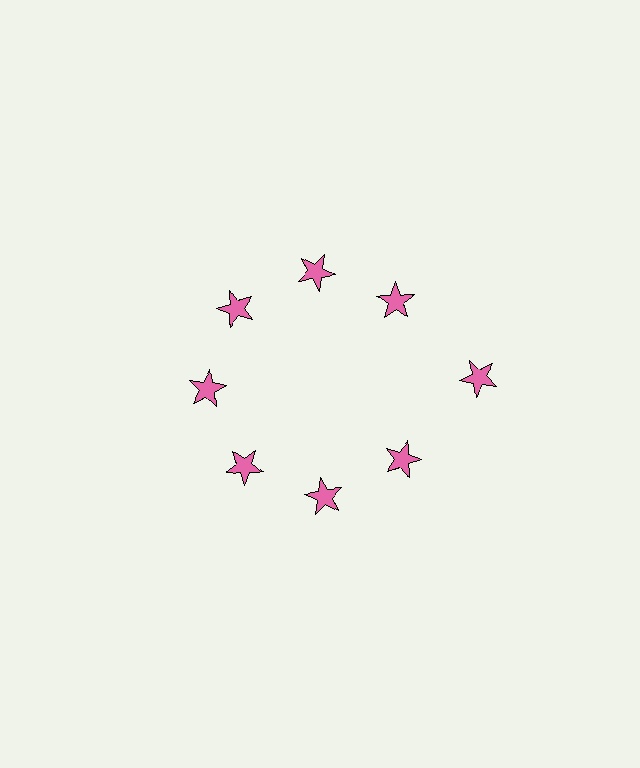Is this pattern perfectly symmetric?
No. The 8 pink stars are arranged in a ring, but one element near the 3 o'clock position is pushed outward from the center, breaking the 8-fold rotational symmetry.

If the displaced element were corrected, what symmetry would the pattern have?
It would have 8-fold rotational symmetry — the pattern would map onto itself every 45 degrees.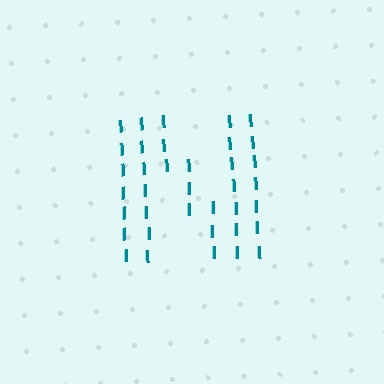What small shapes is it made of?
It is made of small letter I's.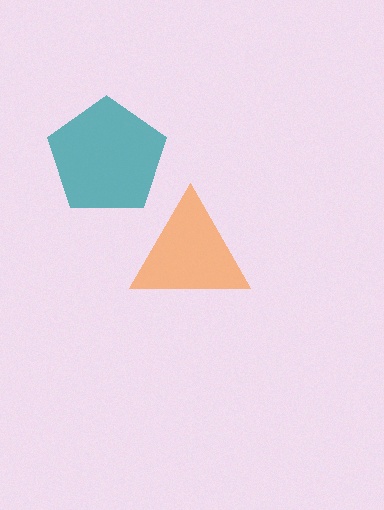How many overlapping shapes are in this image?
There are 2 overlapping shapes in the image.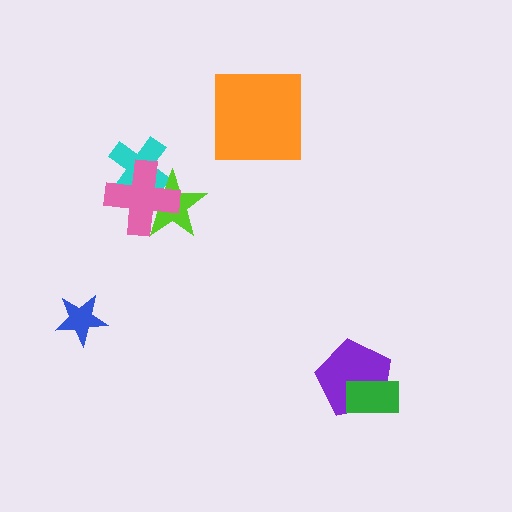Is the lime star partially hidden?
Yes, it is partially covered by another shape.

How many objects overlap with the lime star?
2 objects overlap with the lime star.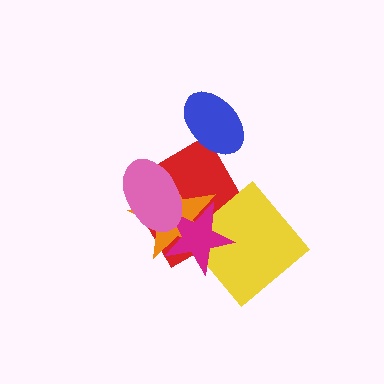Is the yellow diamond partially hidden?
Yes, it is partially covered by another shape.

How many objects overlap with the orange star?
4 objects overlap with the orange star.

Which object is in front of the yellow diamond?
The magenta star is in front of the yellow diamond.